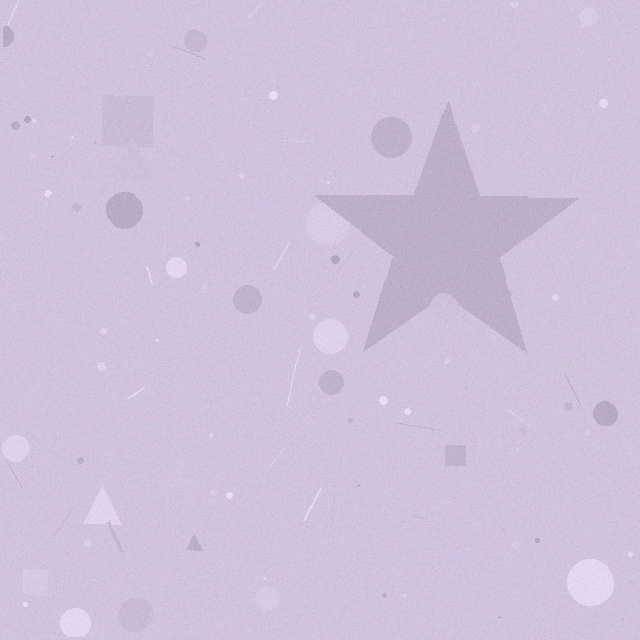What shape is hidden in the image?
A star is hidden in the image.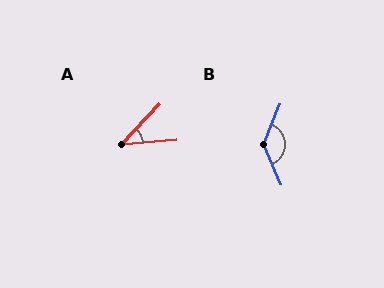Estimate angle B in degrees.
Approximately 134 degrees.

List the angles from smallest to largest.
A (41°), B (134°).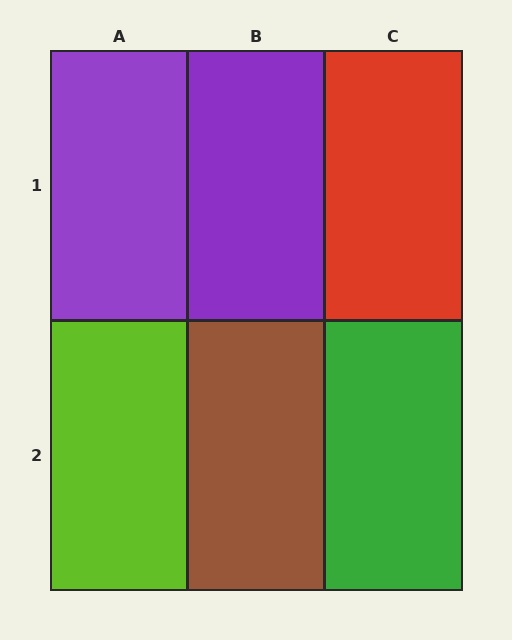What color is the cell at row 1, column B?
Purple.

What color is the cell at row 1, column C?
Red.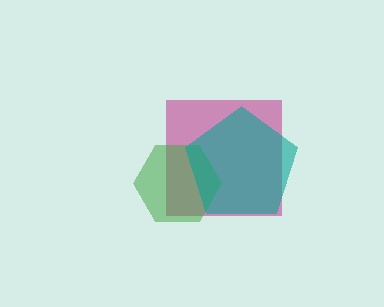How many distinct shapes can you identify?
There are 3 distinct shapes: a magenta square, a green hexagon, a teal pentagon.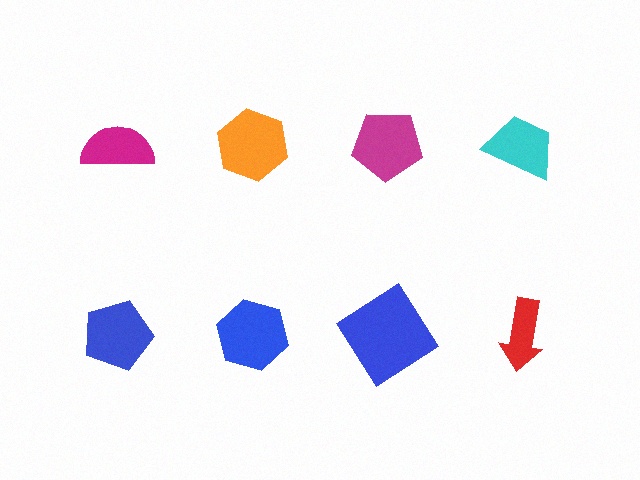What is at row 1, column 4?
A cyan trapezoid.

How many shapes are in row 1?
4 shapes.